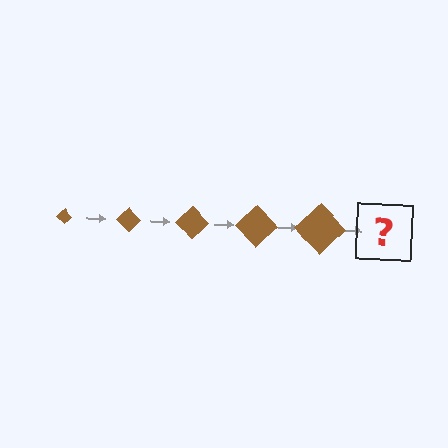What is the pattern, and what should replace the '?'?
The pattern is that the diamond gets progressively larger each step. The '?' should be a brown diamond, larger than the previous one.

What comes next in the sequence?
The next element should be a brown diamond, larger than the previous one.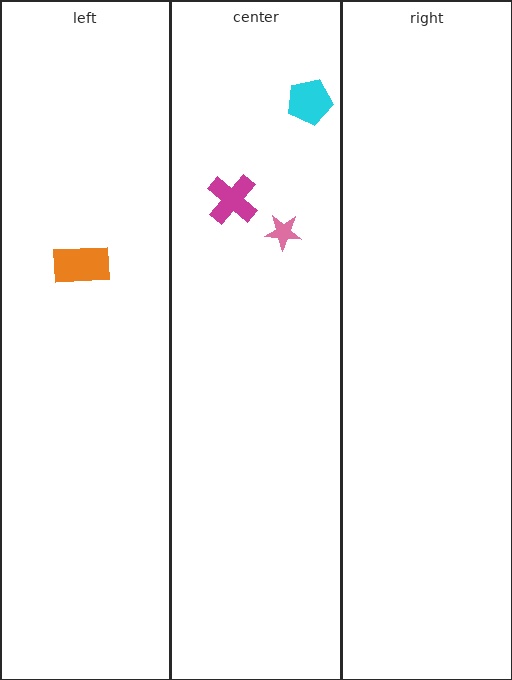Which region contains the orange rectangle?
The left region.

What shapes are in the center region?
The cyan pentagon, the magenta cross, the pink star.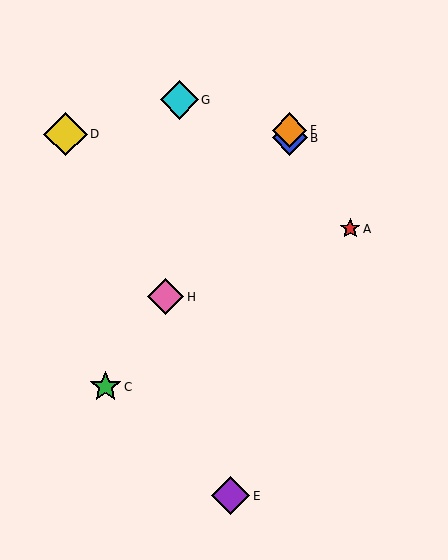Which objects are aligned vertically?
Objects B, F are aligned vertically.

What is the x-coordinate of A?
Object A is at x≈350.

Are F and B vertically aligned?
Yes, both are at x≈290.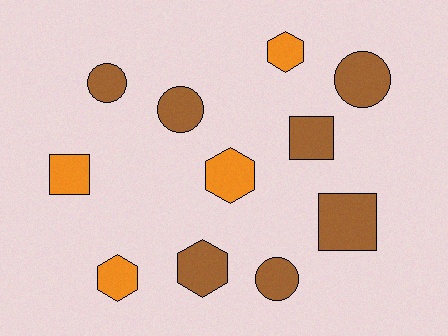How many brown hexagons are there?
There is 1 brown hexagon.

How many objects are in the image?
There are 11 objects.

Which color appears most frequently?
Brown, with 7 objects.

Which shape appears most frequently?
Circle, with 4 objects.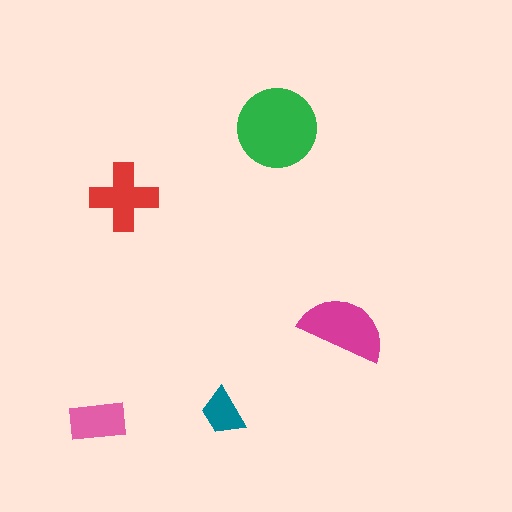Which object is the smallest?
The teal trapezoid.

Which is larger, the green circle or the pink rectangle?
The green circle.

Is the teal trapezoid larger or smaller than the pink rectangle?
Smaller.